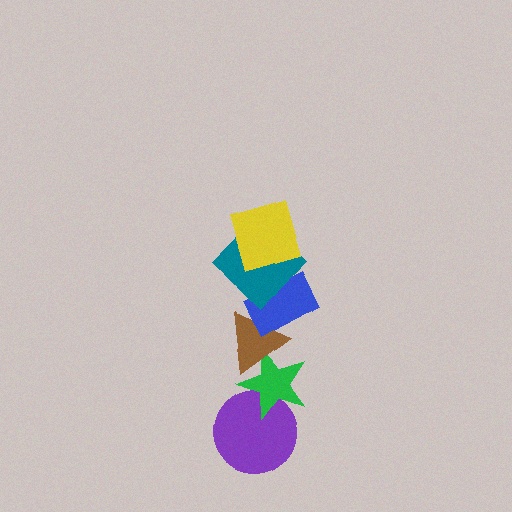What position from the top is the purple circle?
The purple circle is 6th from the top.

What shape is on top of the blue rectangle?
The teal diamond is on top of the blue rectangle.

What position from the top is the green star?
The green star is 5th from the top.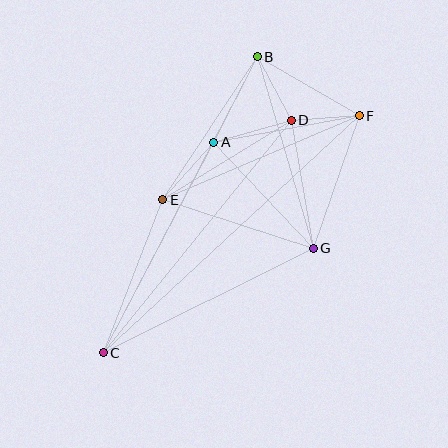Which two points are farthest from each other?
Points C and F are farthest from each other.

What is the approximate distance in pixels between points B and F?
The distance between B and F is approximately 118 pixels.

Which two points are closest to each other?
Points D and F are closest to each other.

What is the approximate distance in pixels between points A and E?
The distance between A and E is approximately 77 pixels.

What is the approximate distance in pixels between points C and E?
The distance between C and E is approximately 165 pixels.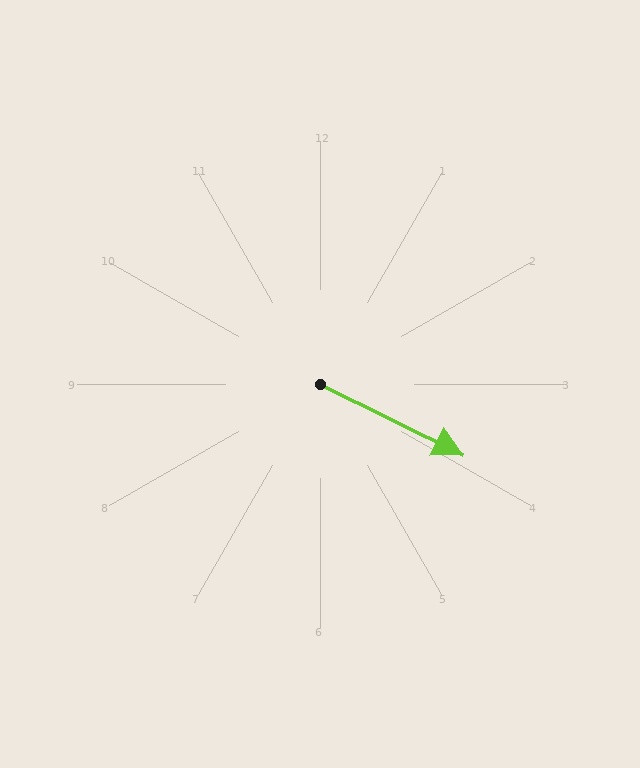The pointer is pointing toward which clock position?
Roughly 4 o'clock.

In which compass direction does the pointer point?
Southeast.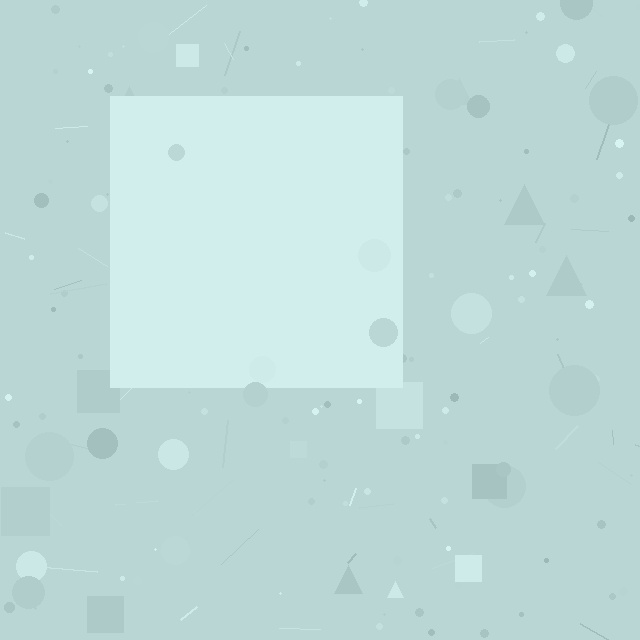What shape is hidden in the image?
A square is hidden in the image.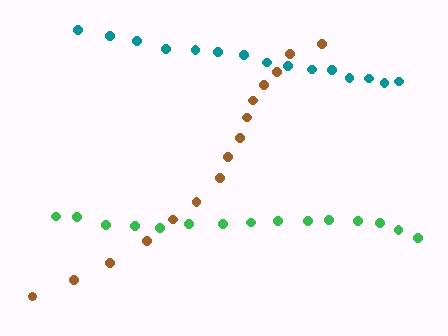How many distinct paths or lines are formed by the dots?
There are 3 distinct paths.